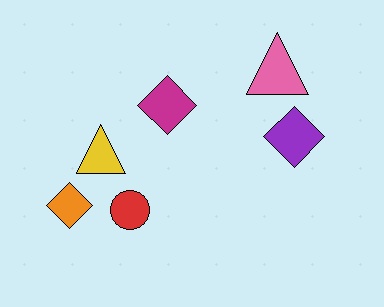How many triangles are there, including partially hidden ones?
There are 2 triangles.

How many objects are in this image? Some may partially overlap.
There are 6 objects.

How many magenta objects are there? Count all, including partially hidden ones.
There is 1 magenta object.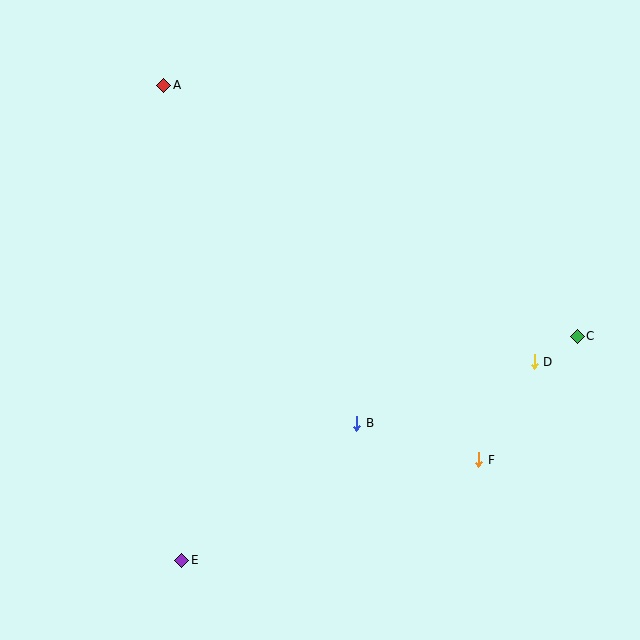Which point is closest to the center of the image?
Point B at (357, 423) is closest to the center.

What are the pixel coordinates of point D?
Point D is at (534, 362).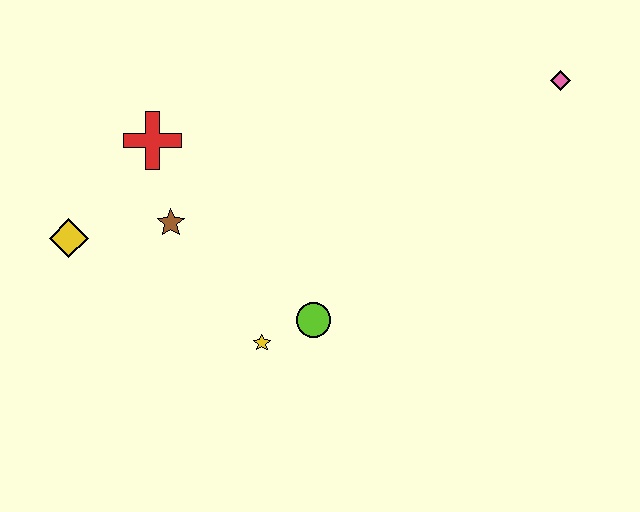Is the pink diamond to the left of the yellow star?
No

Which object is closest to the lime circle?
The yellow star is closest to the lime circle.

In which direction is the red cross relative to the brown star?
The red cross is above the brown star.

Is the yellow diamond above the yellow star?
Yes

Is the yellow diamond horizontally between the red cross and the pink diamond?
No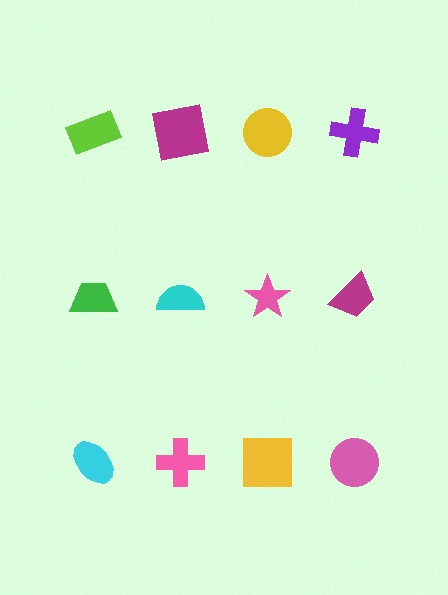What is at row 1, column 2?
A magenta square.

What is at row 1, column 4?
A purple cross.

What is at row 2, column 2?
A cyan semicircle.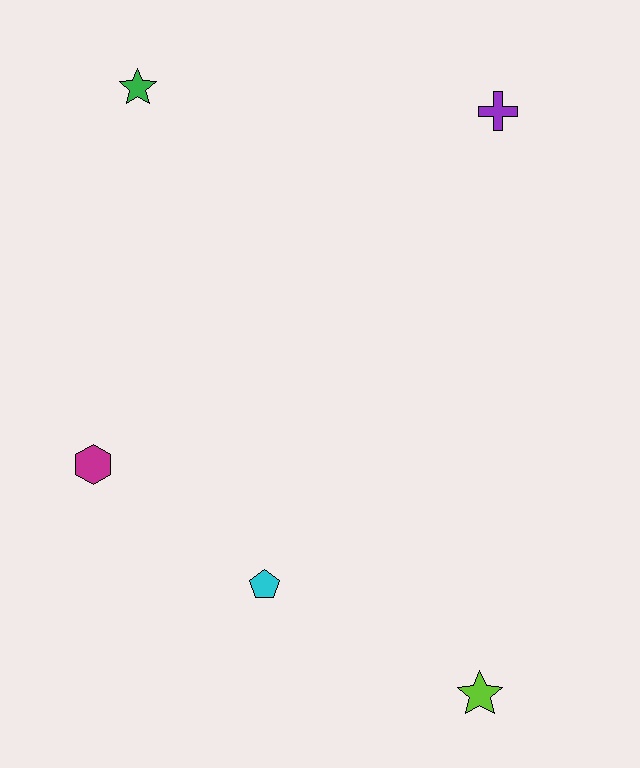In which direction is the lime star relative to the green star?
The lime star is below the green star.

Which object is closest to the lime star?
The cyan pentagon is closest to the lime star.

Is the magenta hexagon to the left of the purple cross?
Yes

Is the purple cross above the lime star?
Yes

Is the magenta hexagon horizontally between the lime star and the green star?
No